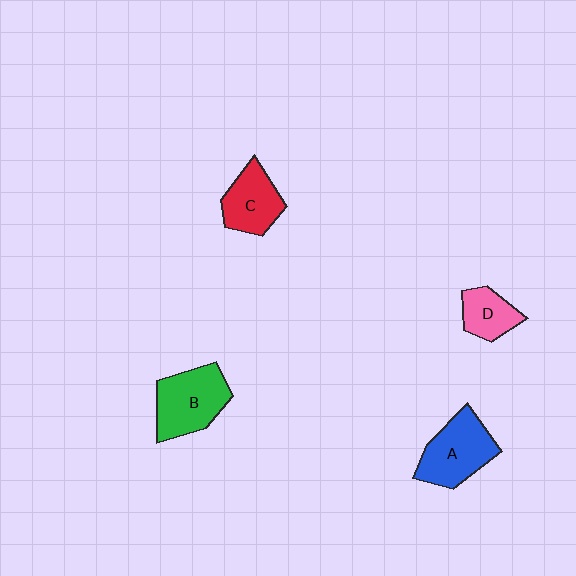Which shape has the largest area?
Shape B (green).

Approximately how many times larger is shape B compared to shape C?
Approximately 1.3 times.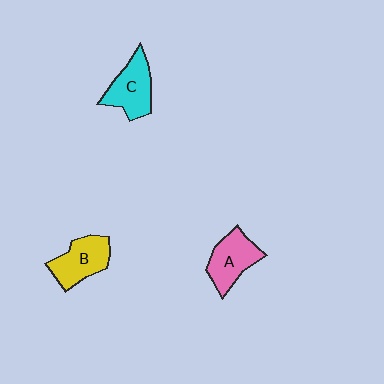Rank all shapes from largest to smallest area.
From largest to smallest: C (cyan), B (yellow), A (pink).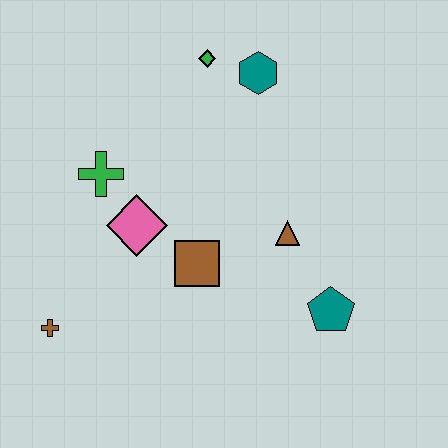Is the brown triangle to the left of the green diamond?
No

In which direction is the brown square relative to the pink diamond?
The brown square is to the right of the pink diamond.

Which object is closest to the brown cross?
The pink diamond is closest to the brown cross.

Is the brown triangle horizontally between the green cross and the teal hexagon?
No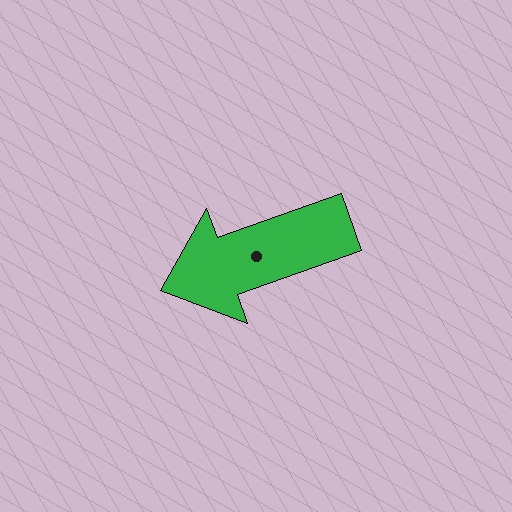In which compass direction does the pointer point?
West.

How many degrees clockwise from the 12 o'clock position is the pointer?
Approximately 250 degrees.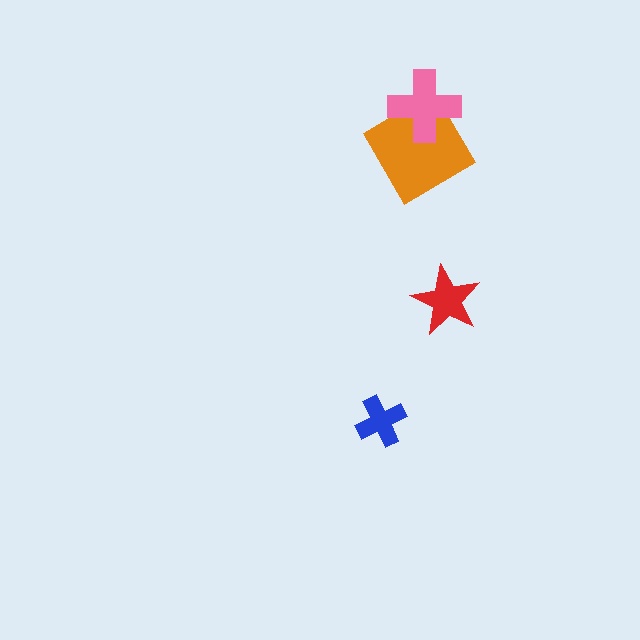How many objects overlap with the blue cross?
0 objects overlap with the blue cross.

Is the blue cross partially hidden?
No, no other shape covers it.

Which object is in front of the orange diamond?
The pink cross is in front of the orange diamond.